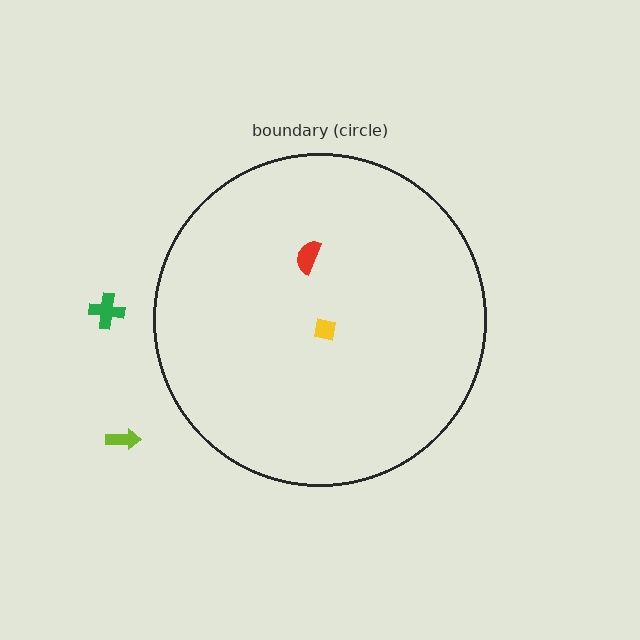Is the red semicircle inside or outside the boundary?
Inside.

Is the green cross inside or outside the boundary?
Outside.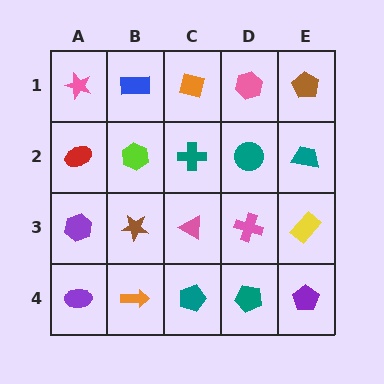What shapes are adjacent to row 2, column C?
An orange square (row 1, column C), a pink triangle (row 3, column C), a lime hexagon (row 2, column B), a teal circle (row 2, column D).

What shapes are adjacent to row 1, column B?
A lime hexagon (row 2, column B), a pink star (row 1, column A), an orange square (row 1, column C).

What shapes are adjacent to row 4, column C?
A pink triangle (row 3, column C), an orange arrow (row 4, column B), a teal pentagon (row 4, column D).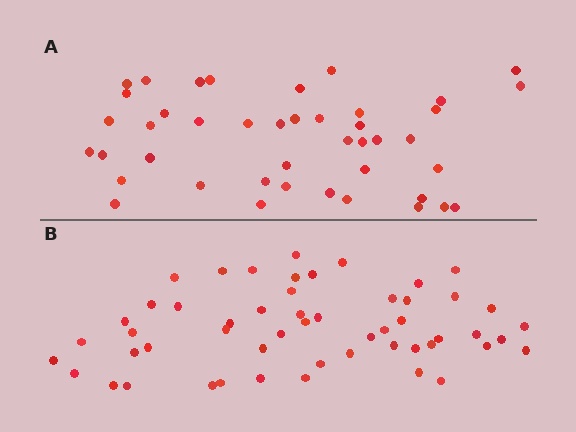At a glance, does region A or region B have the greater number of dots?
Region B (the bottom region) has more dots.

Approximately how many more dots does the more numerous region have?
Region B has roughly 10 or so more dots than region A.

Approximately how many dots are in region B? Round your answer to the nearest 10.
About 50 dots. (The exact count is 53, which rounds to 50.)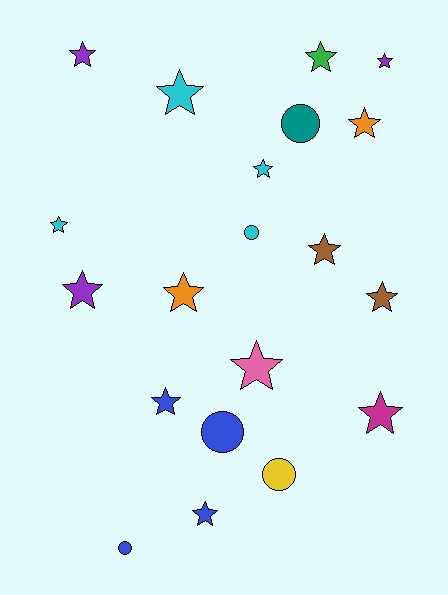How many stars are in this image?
There are 15 stars.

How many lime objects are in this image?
There are no lime objects.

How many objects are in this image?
There are 20 objects.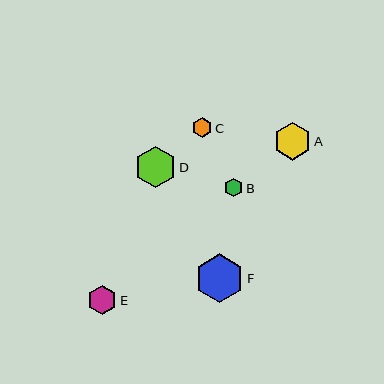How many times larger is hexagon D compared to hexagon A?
Hexagon D is approximately 1.1 times the size of hexagon A.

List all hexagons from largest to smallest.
From largest to smallest: F, D, A, E, C, B.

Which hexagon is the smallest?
Hexagon B is the smallest with a size of approximately 19 pixels.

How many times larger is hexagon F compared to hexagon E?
Hexagon F is approximately 1.7 times the size of hexagon E.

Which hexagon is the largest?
Hexagon F is the largest with a size of approximately 49 pixels.